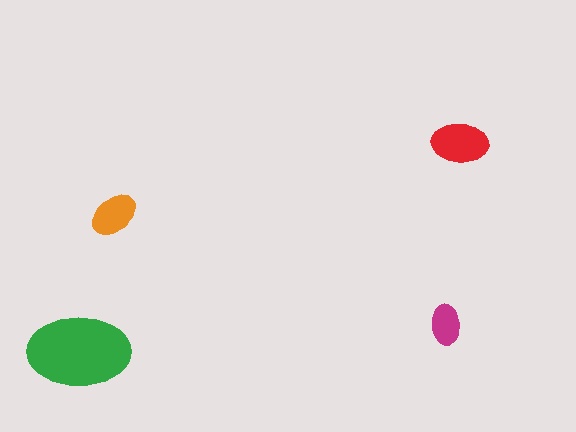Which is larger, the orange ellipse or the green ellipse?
The green one.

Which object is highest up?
The red ellipse is topmost.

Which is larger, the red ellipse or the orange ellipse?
The red one.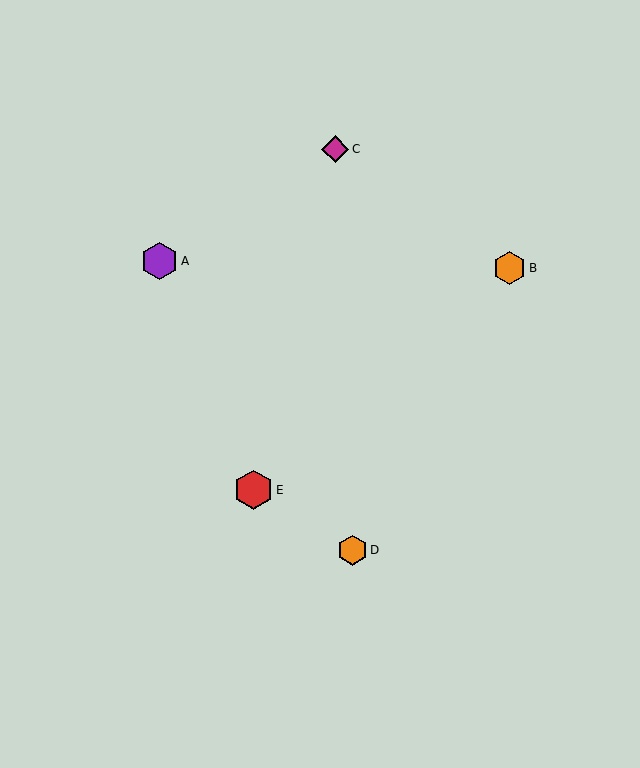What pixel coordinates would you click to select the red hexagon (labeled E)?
Click at (253, 490) to select the red hexagon E.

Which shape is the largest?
The red hexagon (labeled E) is the largest.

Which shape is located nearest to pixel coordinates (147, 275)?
The purple hexagon (labeled A) at (160, 261) is nearest to that location.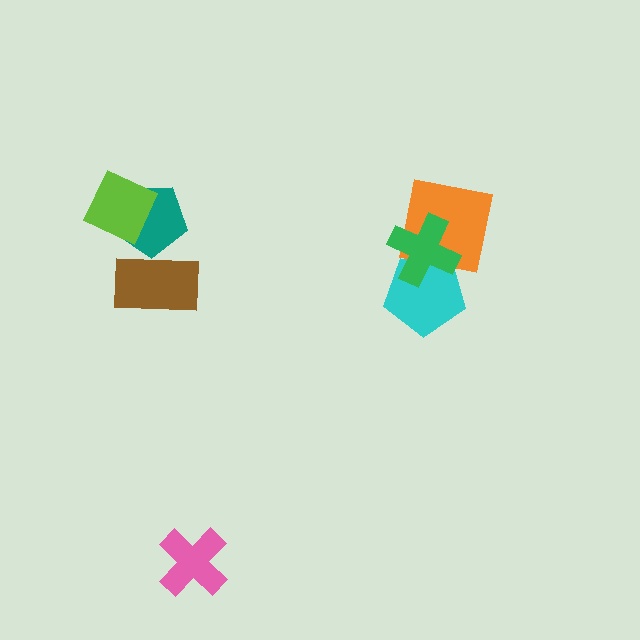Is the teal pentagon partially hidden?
Yes, it is partially covered by another shape.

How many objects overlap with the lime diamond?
1 object overlaps with the lime diamond.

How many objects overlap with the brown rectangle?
1 object overlaps with the brown rectangle.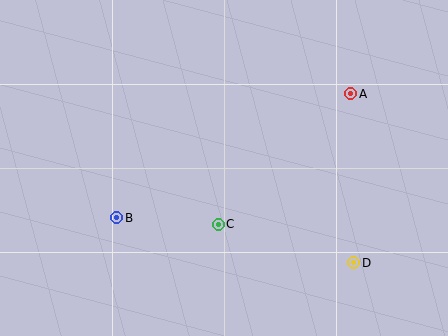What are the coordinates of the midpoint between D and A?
The midpoint between D and A is at (352, 178).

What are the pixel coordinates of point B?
Point B is at (117, 218).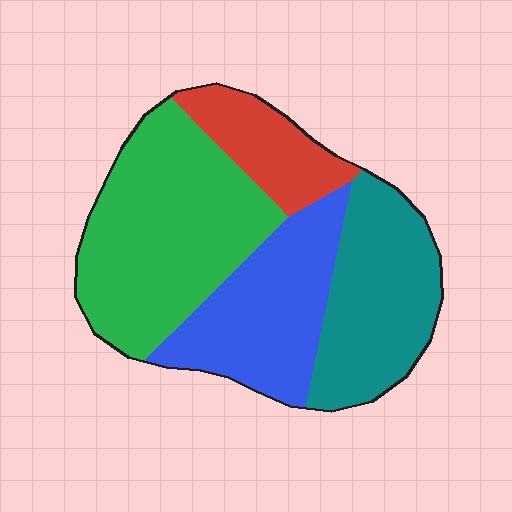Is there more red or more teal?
Teal.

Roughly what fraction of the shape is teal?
Teal takes up between a sixth and a third of the shape.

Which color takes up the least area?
Red, at roughly 15%.